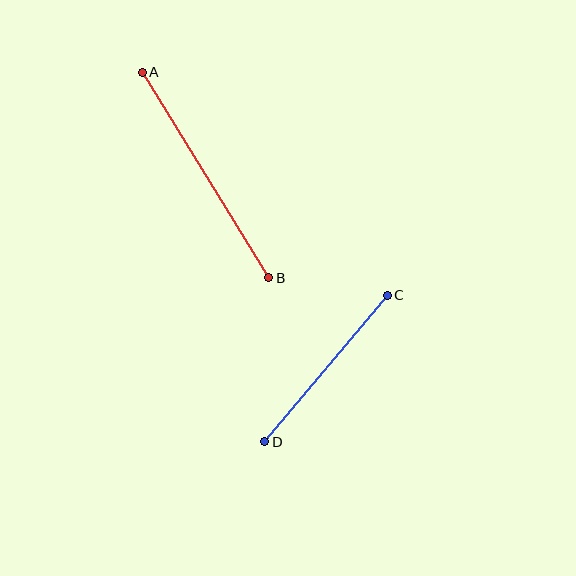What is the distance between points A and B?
The distance is approximately 241 pixels.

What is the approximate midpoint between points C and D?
The midpoint is at approximately (326, 369) pixels.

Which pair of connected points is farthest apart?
Points A and B are farthest apart.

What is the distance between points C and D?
The distance is approximately 191 pixels.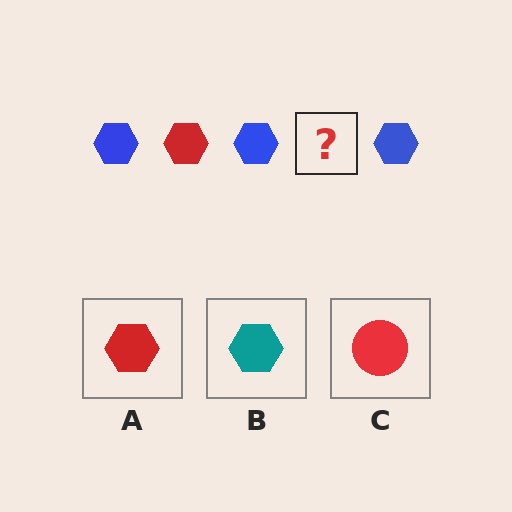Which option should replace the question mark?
Option A.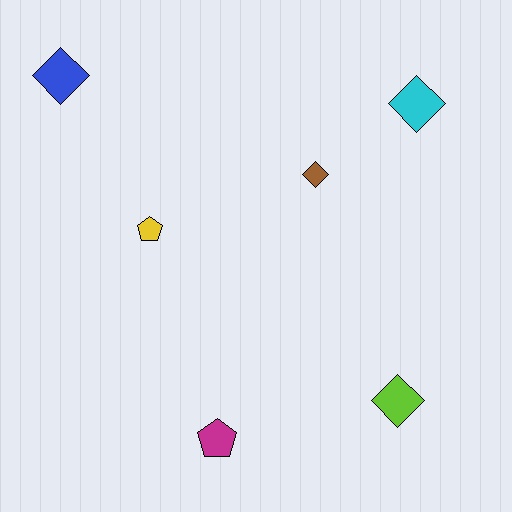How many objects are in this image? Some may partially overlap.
There are 6 objects.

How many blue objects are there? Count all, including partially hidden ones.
There is 1 blue object.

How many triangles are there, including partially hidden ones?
There are no triangles.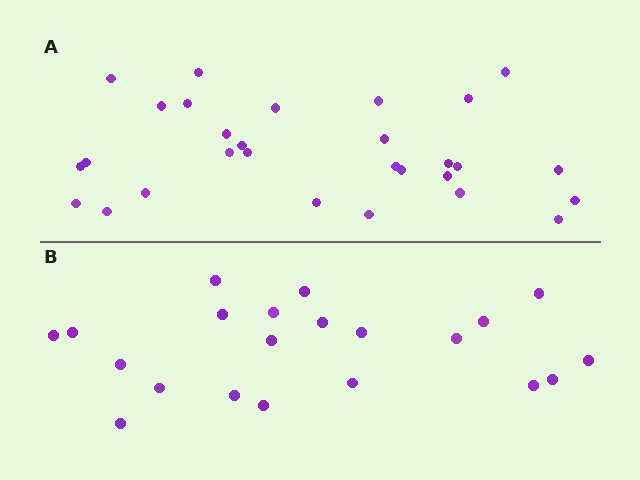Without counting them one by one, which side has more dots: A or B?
Region A (the top region) has more dots.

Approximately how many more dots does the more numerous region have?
Region A has roughly 8 or so more dots than region B.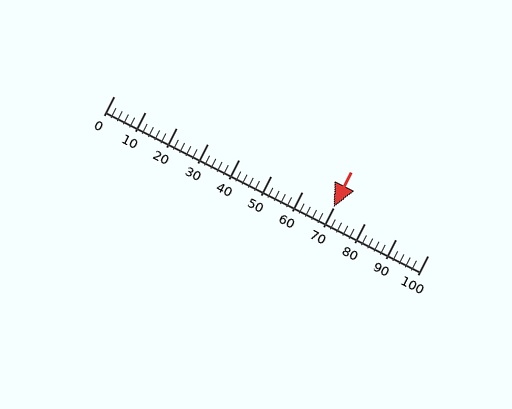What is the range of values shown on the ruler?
The ruler shows values from 0 to 100.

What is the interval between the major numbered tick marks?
The major tick marks are spaced 10 units apart.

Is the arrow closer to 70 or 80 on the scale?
The arrow is closer to 70.